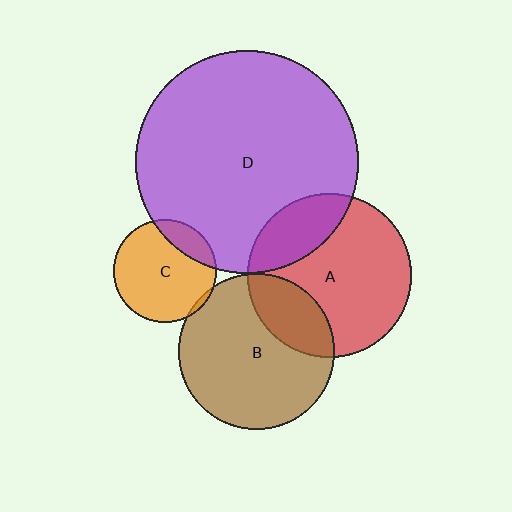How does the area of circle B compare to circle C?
Approximately 2.3 times.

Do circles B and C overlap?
Yes.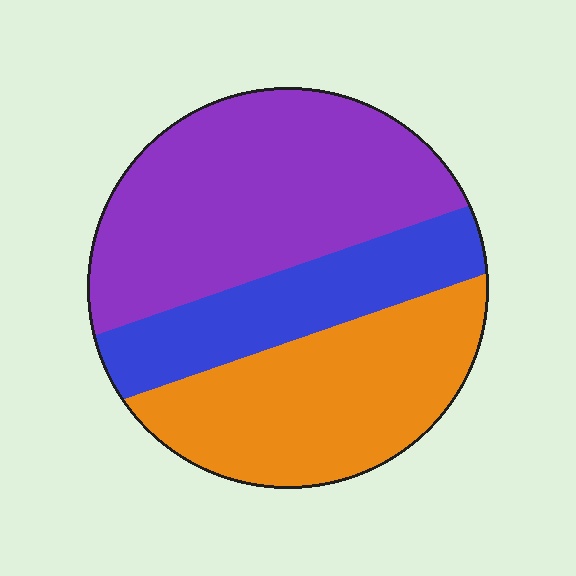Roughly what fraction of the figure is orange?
Orange covers about 35% of the figure.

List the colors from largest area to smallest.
From largest to smallest: purple, orange, blue.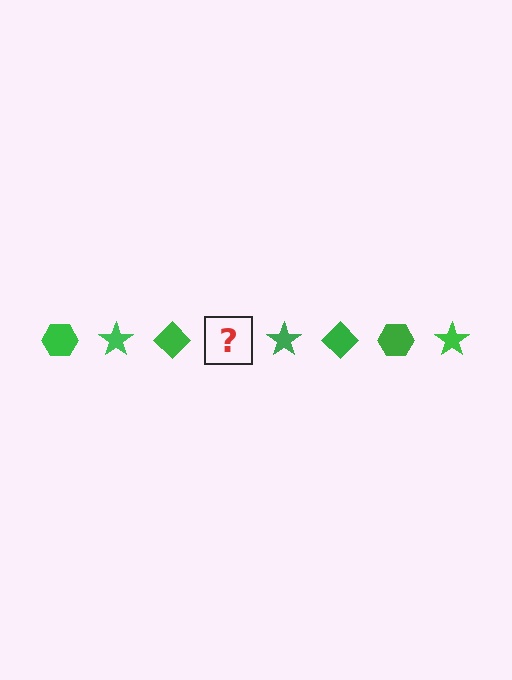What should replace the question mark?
The question mark should be replaced with a green hexagon.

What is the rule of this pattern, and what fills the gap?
The rule is that the pattern cycles through hexagon, star, diamond shapes in green. The gap should be filled with a green hexagon.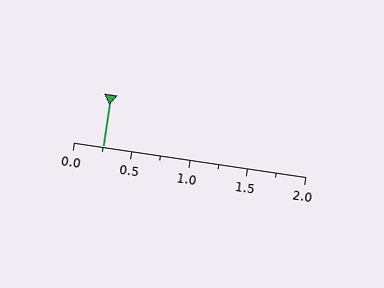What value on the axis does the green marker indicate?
The marker indicates approximately 0.25.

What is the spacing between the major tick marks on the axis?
The major ticks are spaced 0.5 apart.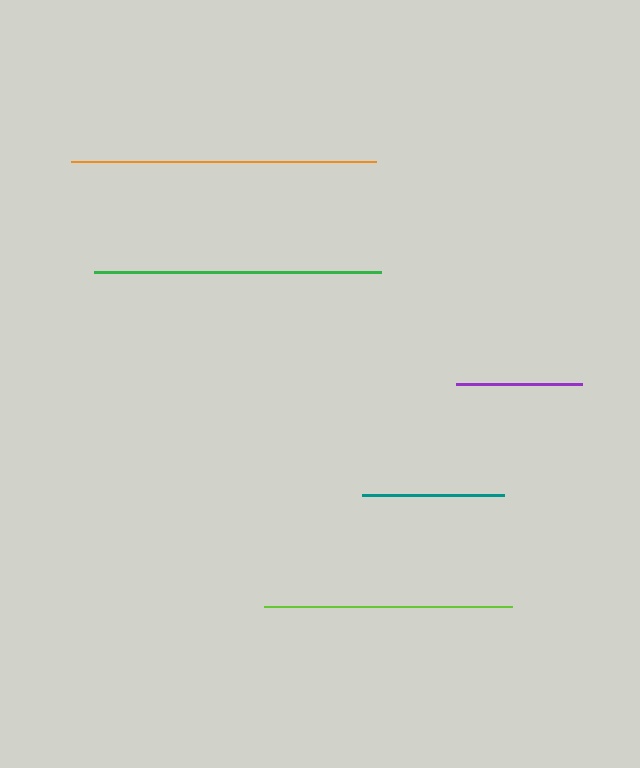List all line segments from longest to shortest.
From longest to shortest: orange, green, lime, teal, purple.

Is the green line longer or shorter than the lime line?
The green line is longer than the lime line.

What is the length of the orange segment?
The orange segment is approximately 306 pixels long.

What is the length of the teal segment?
The teal segment is approximately 142 pixels long.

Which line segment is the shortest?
The purple line is the shortest at approximately 126 pixels.